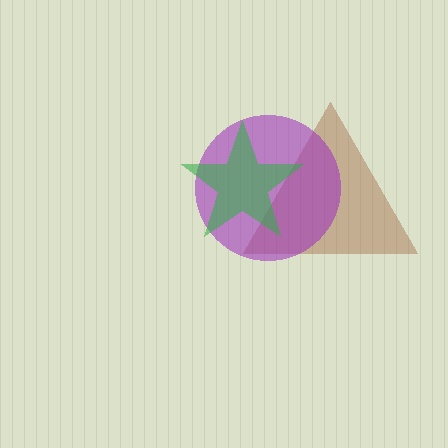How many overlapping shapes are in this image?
There are 3 overlapping shapes in the image.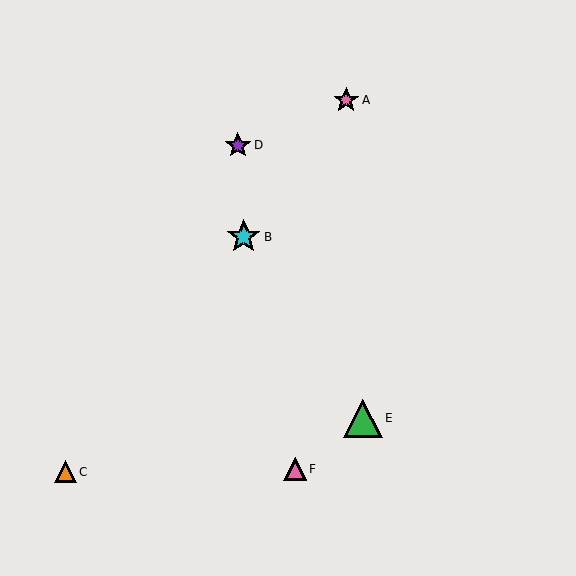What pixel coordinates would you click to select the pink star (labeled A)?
Click at (346, 100) to select the pink star A.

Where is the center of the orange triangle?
The center of the orange triangle is at (66, 472).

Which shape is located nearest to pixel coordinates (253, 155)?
The purple star (labeled D) at (238, 145) is nearest to that location.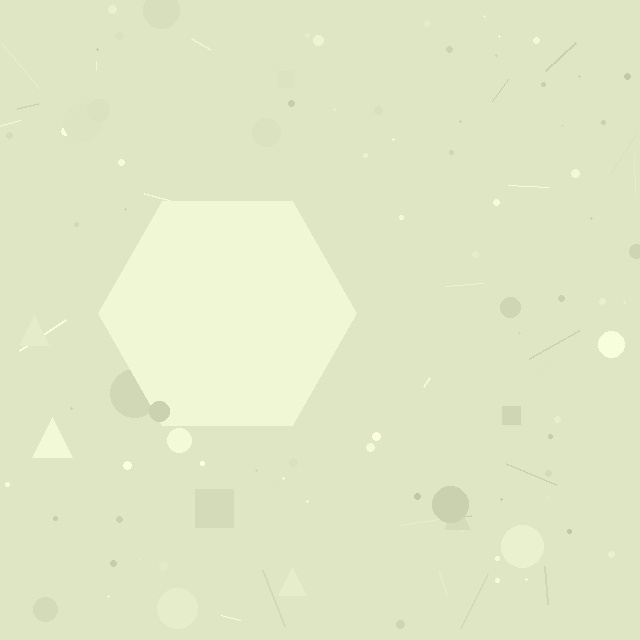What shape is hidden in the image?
A hexagon is hidden in the image.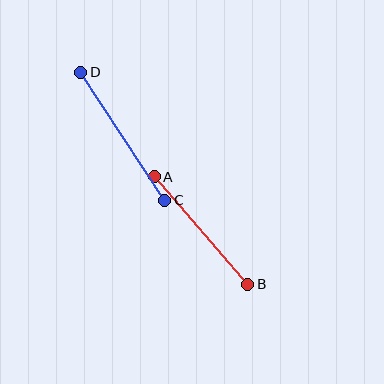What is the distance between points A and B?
The distance is approximately 142 pixels.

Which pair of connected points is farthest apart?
Points C and D are farthest apart.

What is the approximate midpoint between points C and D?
The midpoint is at approximately (123, 136) pixels.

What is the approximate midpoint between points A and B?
The midpoint is at approximately (201, 231) pixels.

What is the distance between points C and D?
The distance is approximately 153 pixels.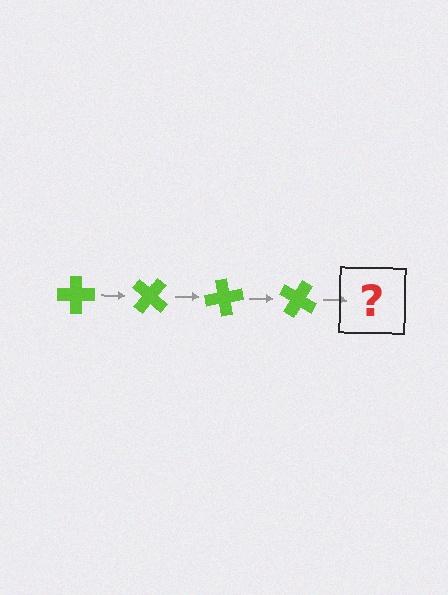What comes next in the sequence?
The next element should be a lime cross rotated 160 degrees.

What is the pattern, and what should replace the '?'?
The pattern is that the cross rotates 40 degrees each step. The '?' should be a lime cross rotated 160 degrees.